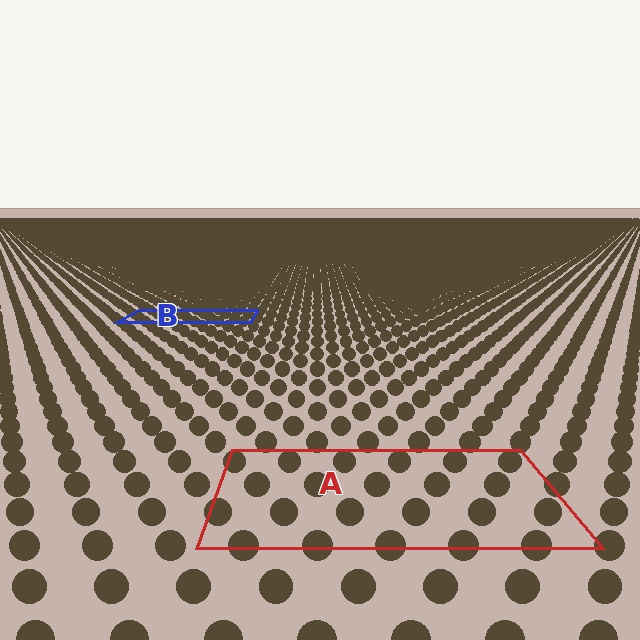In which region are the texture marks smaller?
The texture marks are smaller in region B, because it is farther away.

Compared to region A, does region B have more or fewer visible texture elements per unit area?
Region B has more texture elements per unit area — they are packed more densely because it is farther away.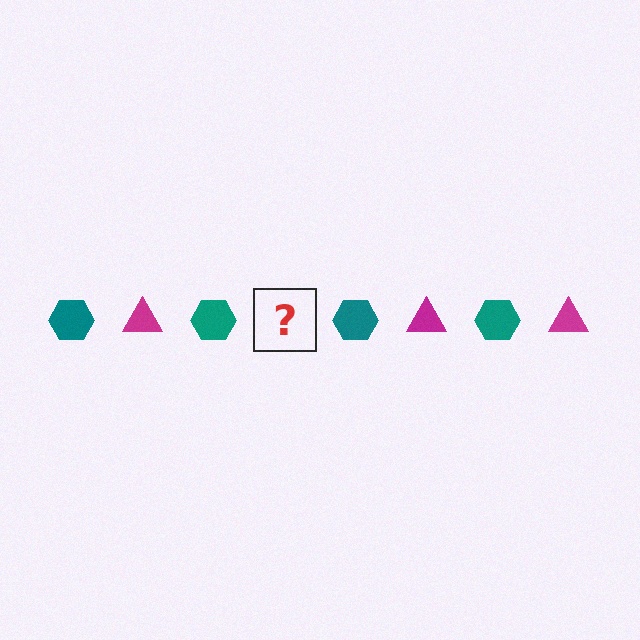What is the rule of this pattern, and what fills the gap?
The rule is that the pattern alternates between teal hexagon and magenta triangle. The gap should be filled with a magenta triangle.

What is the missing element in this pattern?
The missing element is a magenta triangle.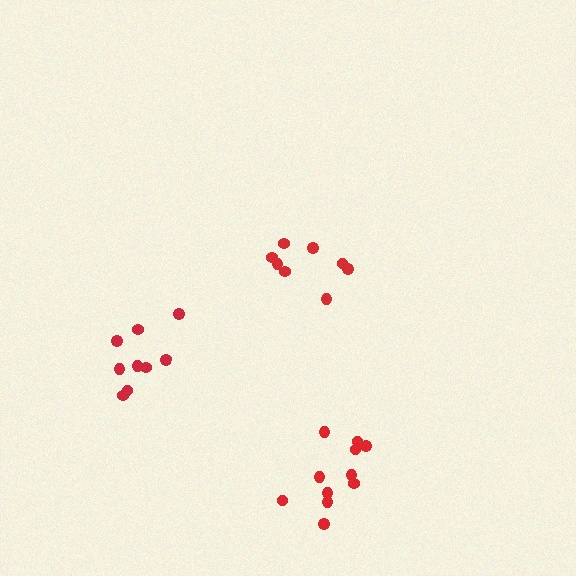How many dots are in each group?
Group 1: 11 dots, Group 2: 8 dots, Group 3: 9 dots (28 total).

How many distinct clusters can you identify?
There are 3 distinct clusters.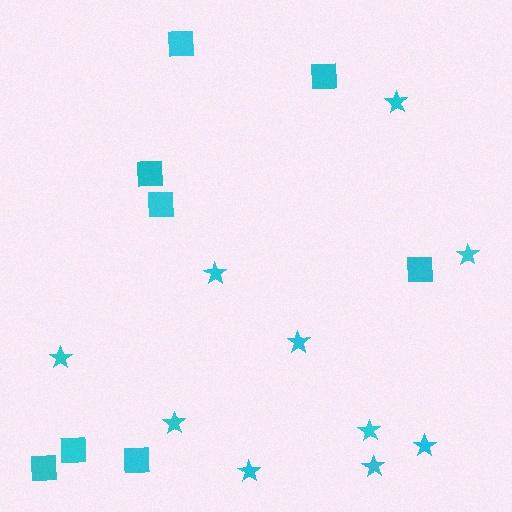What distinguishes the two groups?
There are 2 groups: one group of squares (8) and one group of stars (10).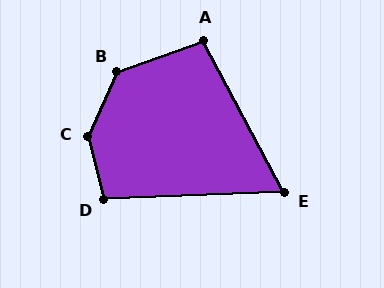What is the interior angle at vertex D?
Approximately 102 degrees (obtuse).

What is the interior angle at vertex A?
Approximately 98 degrees (obtuse).